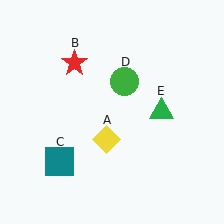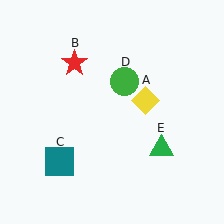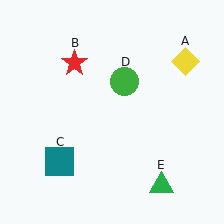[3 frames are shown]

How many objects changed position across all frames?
2 objects changed position: yellow diamond (object A), green triangle (object E).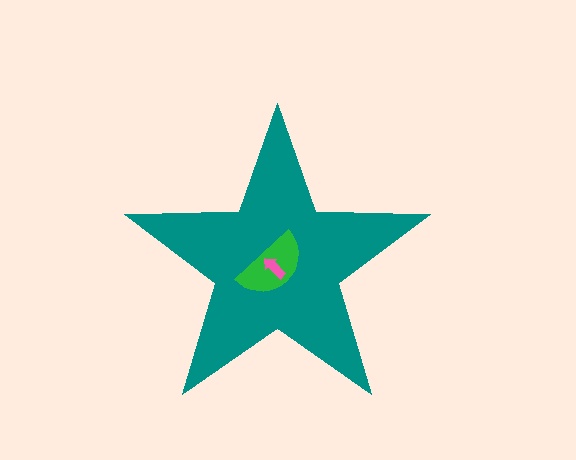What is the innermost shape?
The pink arrow.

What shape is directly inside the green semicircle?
The pink arrow.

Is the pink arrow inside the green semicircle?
Yes.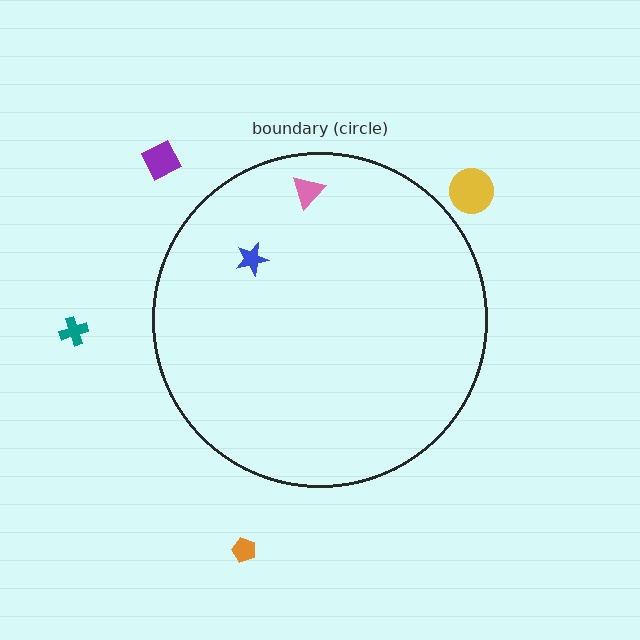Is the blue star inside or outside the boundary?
Inside.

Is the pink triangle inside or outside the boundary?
Inside.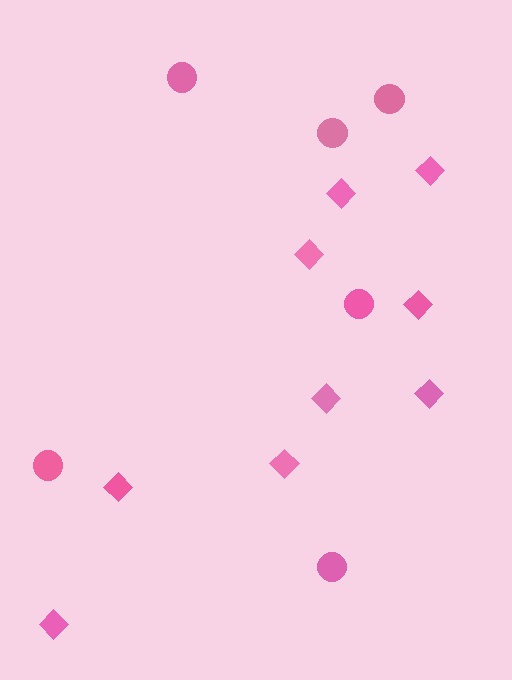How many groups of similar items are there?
There are 2 groups: one group of diamonds (9) and one group of circles (6).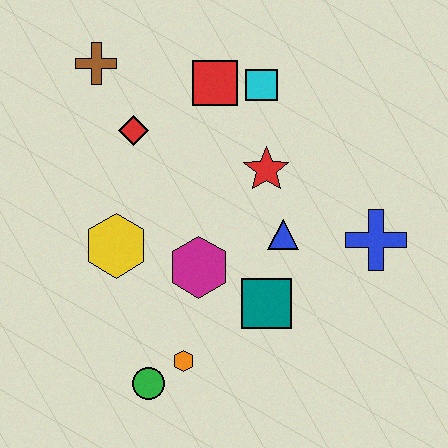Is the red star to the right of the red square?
Yes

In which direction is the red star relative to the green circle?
The red star is above the green circle.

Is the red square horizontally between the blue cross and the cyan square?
No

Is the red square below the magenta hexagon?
No